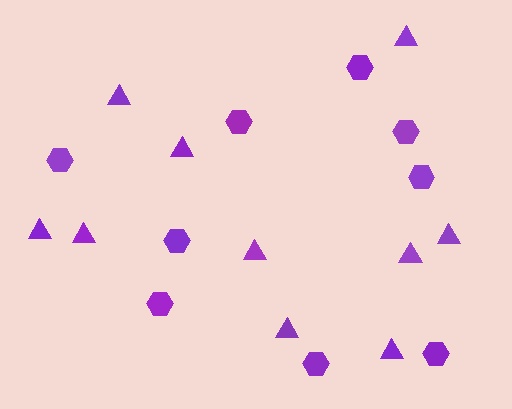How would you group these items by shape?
There are 2 groups: one group of triangles (10) and one group of hexagons (9).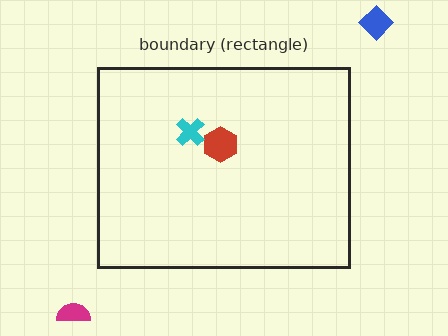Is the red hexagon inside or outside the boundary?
Inside.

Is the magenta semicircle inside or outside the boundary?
Outside.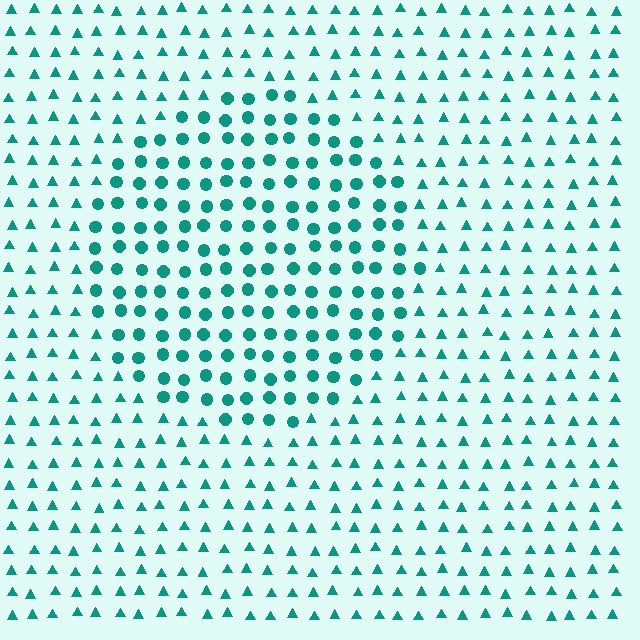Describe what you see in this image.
The image is filled with small teal elements arranged in a uniform grid. A circle-shaped region contains circles, while the surrounding area contains triangles. The boundary is defined purely by the change in element shape.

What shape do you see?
I see a circle.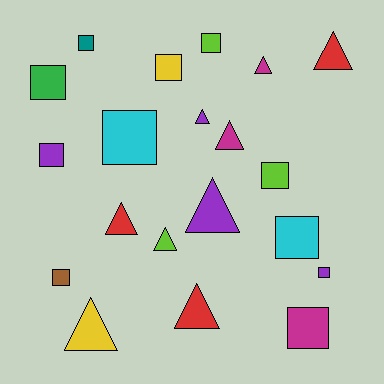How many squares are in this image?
There are 11 squares.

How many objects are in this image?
There are 20 objects.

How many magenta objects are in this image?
There are 3 magenta objects.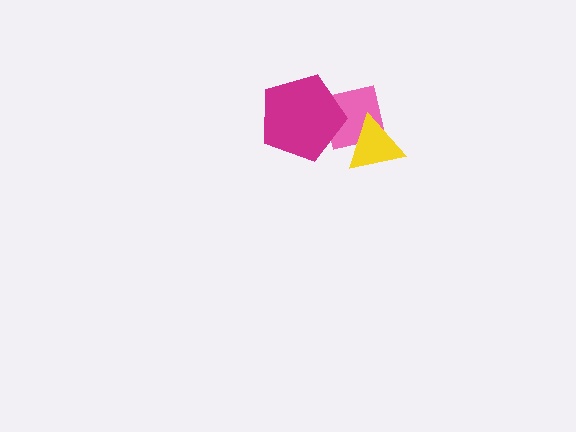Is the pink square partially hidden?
Yes, it is partially covered by another shape.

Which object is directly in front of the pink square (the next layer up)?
The yellow triangle is directly in front of the pink square.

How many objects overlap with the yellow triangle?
1 object overlaps with the yellow triangle.